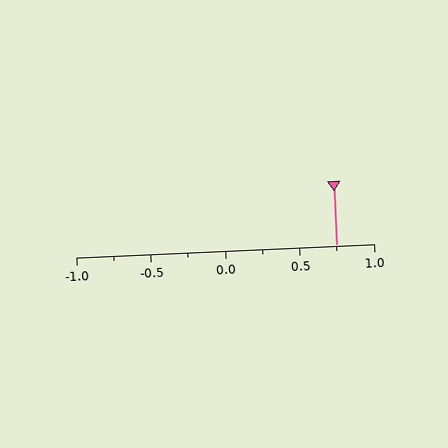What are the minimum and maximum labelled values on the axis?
The axis runs from -1.0 to 1.0.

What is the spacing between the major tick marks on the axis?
The major ticks are spaced 0.5 apart.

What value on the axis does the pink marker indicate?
The marker indicates approximately 0.75.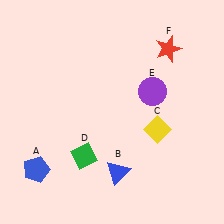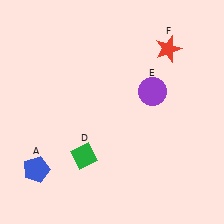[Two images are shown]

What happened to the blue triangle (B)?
The blue triangle (B) was removed in Image 2. It was in the bottom-right area of Image 1.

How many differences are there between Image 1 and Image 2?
There are 2 differences between the two images.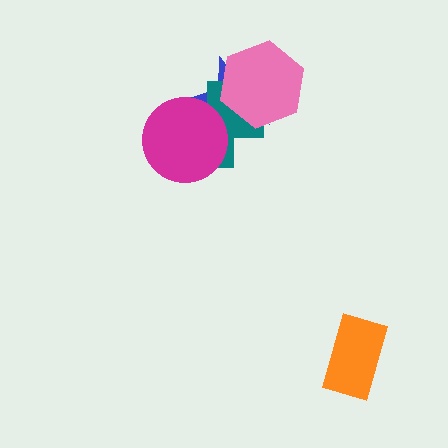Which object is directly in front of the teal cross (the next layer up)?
The magenta circle is directly in front of the teal cross.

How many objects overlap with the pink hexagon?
2 objects overlap with the pink hexagon.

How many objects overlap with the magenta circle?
2 objects overlap with the magenta circle.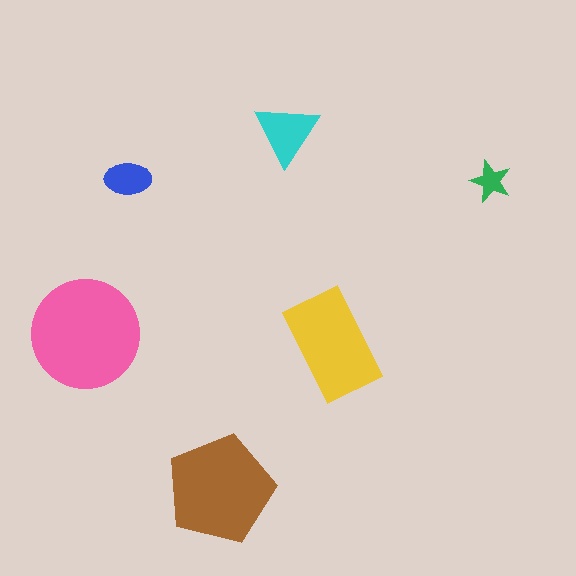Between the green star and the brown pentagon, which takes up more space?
The brown pentagon.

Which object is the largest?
The pink circle.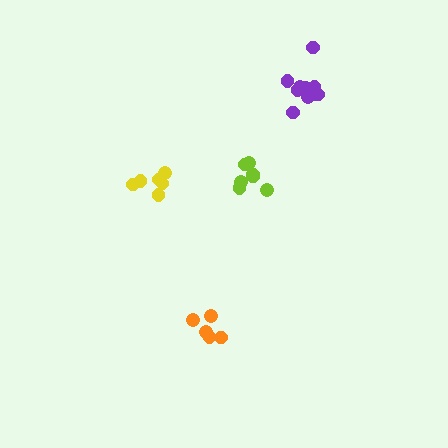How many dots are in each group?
Group 1: 6 dots, Group 2: 7 dots, Group 3: 11 dots, Group 4: 5 dots (29 total).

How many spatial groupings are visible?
There are 4 spatial groupings.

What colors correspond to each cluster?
The clusters are colored: yellow, lime, purple, orange.